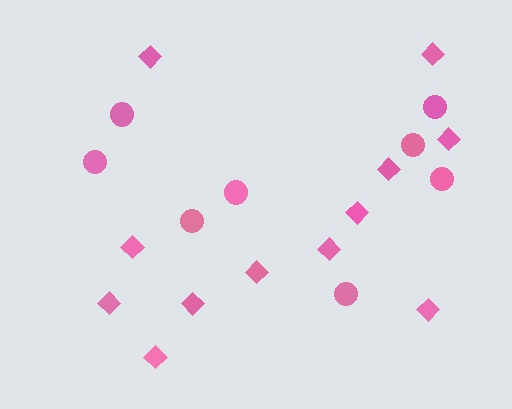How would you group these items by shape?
There are 2 groups: one group of diamonds (12) and one group of circles (8).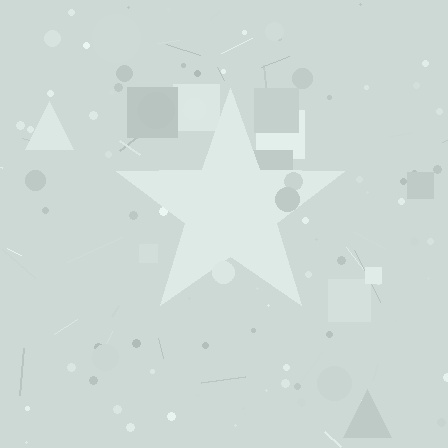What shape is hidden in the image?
A star is hidden in the image.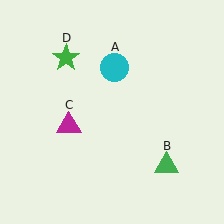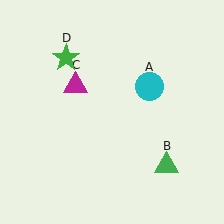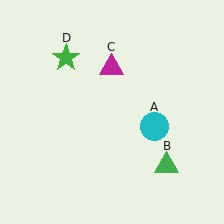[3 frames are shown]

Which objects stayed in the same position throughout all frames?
Green triangle (object B) and green star (object D) remained stationary.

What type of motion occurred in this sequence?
The cyan circle (object A), magenta triangle (object C) rotated clockwise around the center of the scene.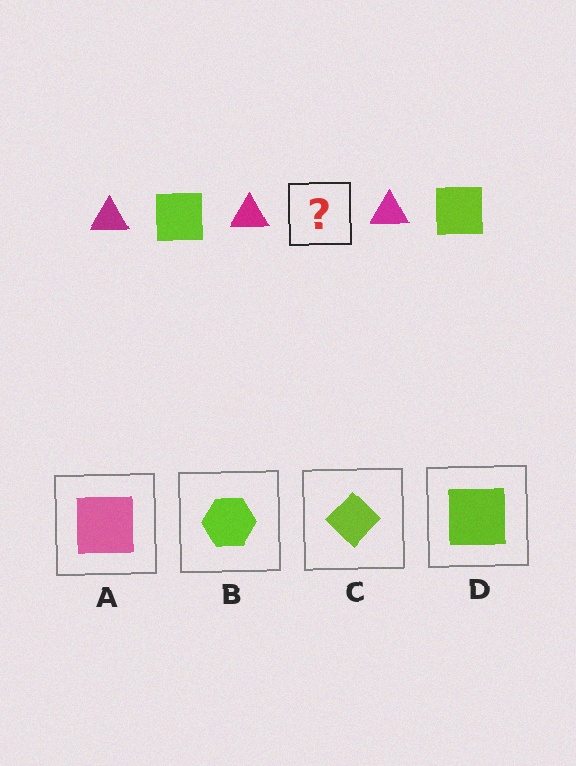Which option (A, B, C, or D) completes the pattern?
D.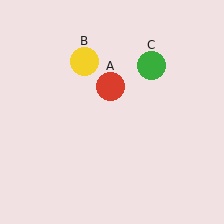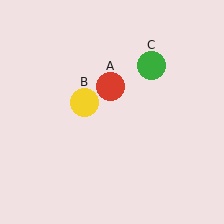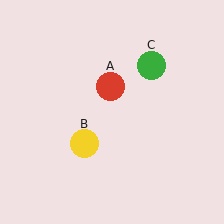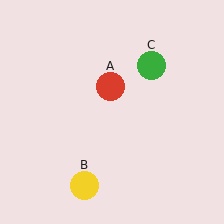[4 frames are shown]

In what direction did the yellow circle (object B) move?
The yellow circle (object B) moved down.